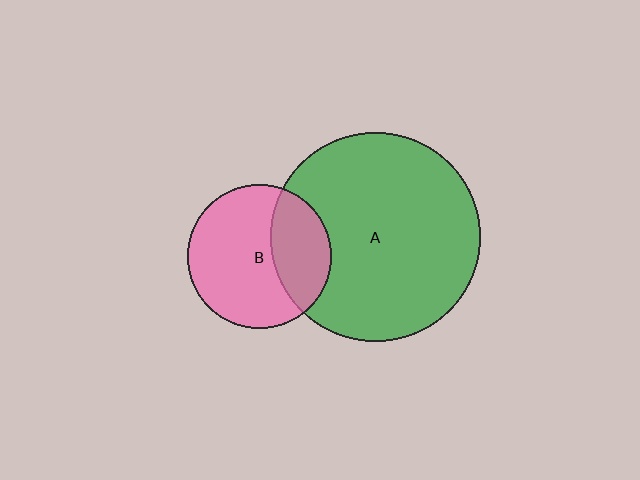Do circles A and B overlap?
Yes.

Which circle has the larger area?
Circle A (green).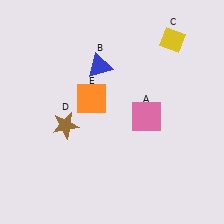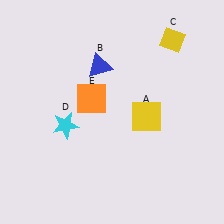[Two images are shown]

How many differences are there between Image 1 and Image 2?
There are 2 differences between the two images.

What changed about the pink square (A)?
In Image 1, A is pink. In Image 2, it changed to yellow.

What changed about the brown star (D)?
In Image 1, D is brown. In Image 2, it changed to cyan.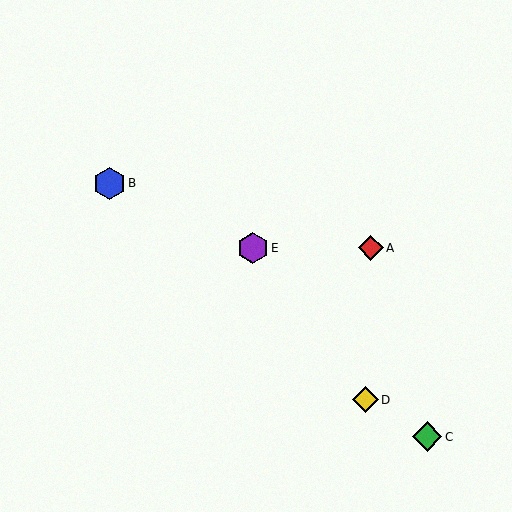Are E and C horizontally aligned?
No, E is at y≈248 and C is at y≈437.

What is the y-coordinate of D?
Object D is at y≈400.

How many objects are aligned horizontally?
2 objects (A, E) are aligned horizontally.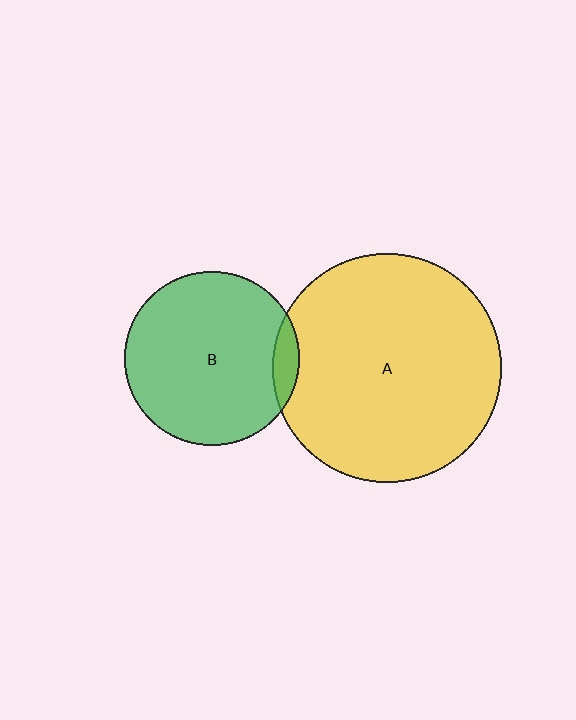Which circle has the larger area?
Circle A (yellow).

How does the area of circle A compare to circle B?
Approximately 1.7 times.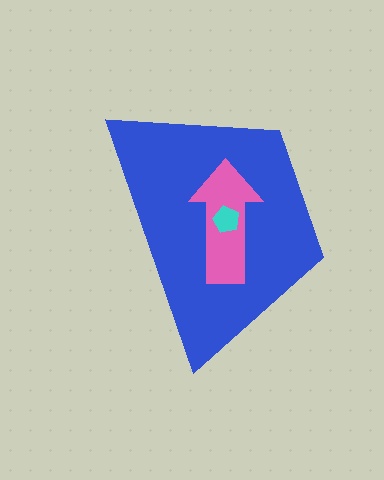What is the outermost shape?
The blue trapezoid.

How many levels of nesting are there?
3.